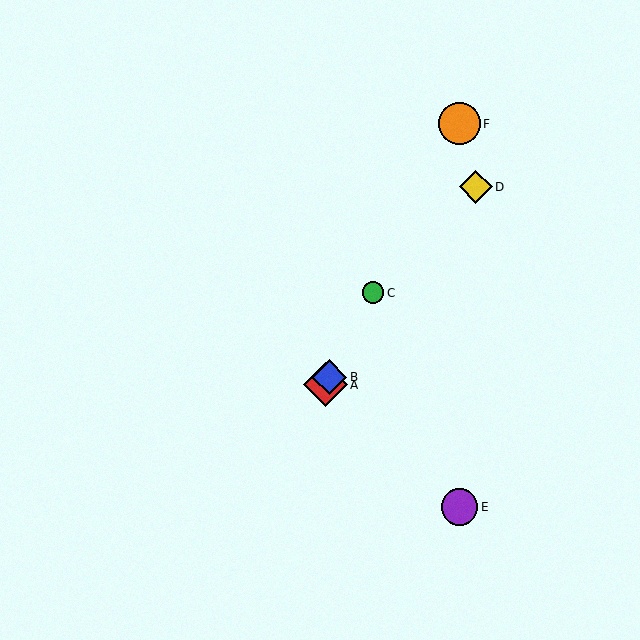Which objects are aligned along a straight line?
Objects A, B, C, F are aligned along a straight line.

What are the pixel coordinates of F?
Object F is at (460, 124).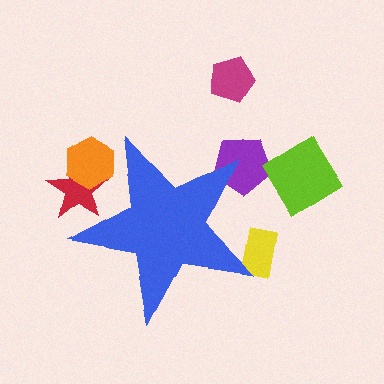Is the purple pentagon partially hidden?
Yes, the purple pentagon is partially hidden behind the blue star.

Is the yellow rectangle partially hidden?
Yes, the yellow rectangle is partially hidden behind the blue star.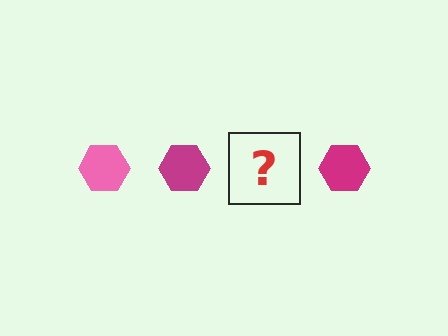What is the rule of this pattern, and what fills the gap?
The rule is that the pattern cycles through pink, magenta hexagons. The gap should be filled with a pink hexagon.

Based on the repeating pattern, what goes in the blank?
The blank should be a pink hexagon.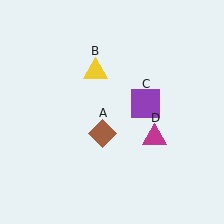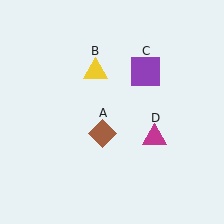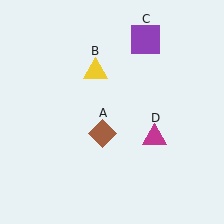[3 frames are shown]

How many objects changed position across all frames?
1 object changed position: purple square (object C).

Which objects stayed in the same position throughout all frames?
Brown diamond (object A) and yellow triangle (object B) and magenta triangle (object D) remained stationary.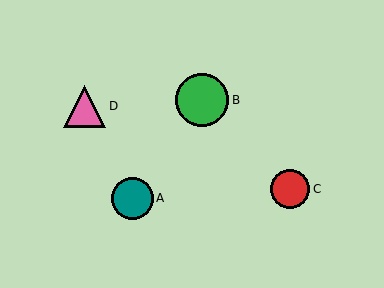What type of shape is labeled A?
Shape A is a teal circle.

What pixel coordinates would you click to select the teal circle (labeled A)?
Click at (132, 198) to select the teal circle A.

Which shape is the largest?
The green circle (labeled B) is the largest.